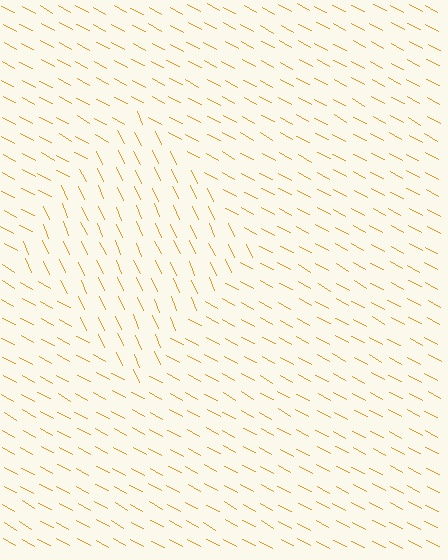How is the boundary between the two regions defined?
The boundary is defined purely by a change in line orientation (approximately 38 degrees difference). All lines are the same color and thickness.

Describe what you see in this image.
The image is filled with small orange line segments. A diamond region in the image has lines oriented differently from the surrounding lines, creating a visible texture boundary.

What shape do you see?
I see a diamond.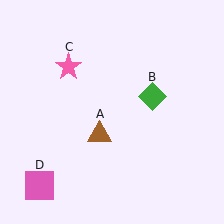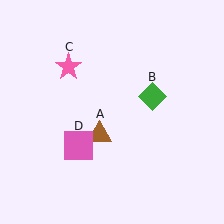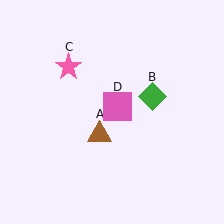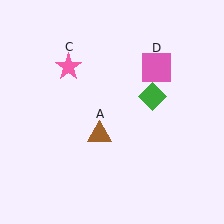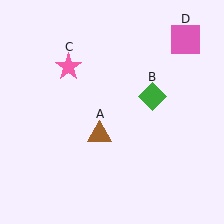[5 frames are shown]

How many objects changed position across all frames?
1 object changed position: pink square (object D).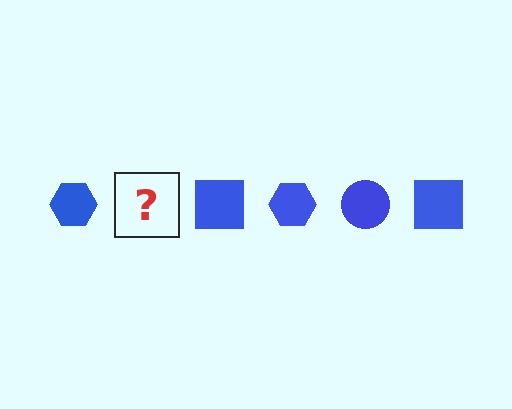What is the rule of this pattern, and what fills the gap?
The rule is that the pattern cycles through hexagon, circle, square shapes in blue. The gap should be filled with a blue circle.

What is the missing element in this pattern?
The missing element is a blue circle.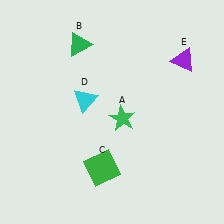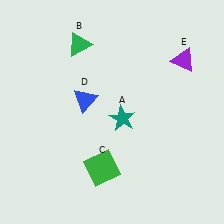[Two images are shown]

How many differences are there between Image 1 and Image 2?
There are 2 differences between the two images.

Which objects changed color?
A changed from green to teal. D changed from cyan to blue.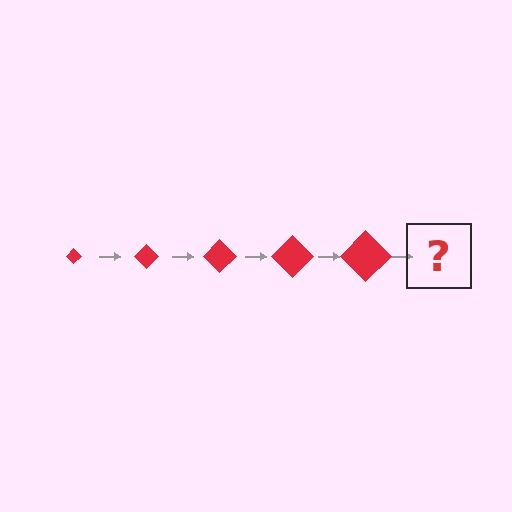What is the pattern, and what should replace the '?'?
The pattern is that the diamond gets progressively larger each step. The '?' should be a red diamond, larger than the previous one.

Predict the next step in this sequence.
The next step is a red diamond, larger than the previous one.